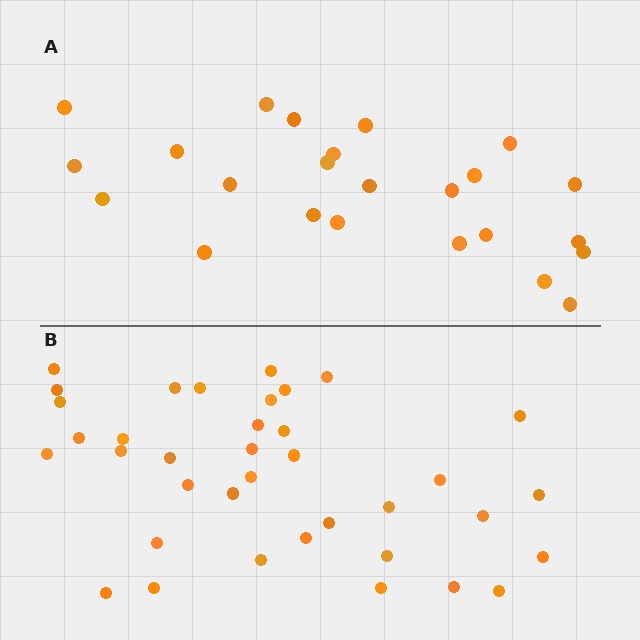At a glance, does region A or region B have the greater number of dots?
Region B (the bottom region) has more dots.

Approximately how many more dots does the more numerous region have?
Region B has approximately 15 more dots than region A.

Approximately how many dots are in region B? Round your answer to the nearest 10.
About 40 dots. (The exact count is 37, which rounds to 40.)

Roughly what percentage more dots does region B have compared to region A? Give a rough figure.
About 55% more.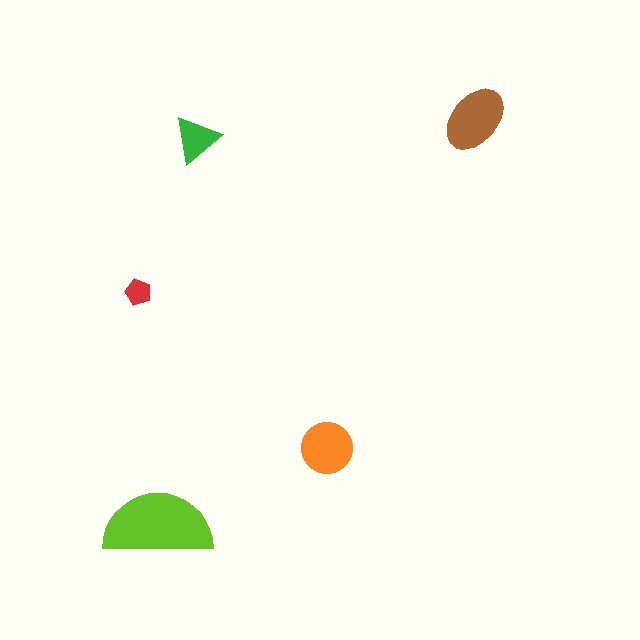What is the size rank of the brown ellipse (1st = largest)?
2nd.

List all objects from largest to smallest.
The lime semicircle, the brown ellipse, the orange circle, the green triangle, the red pentagon.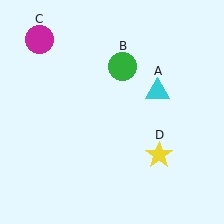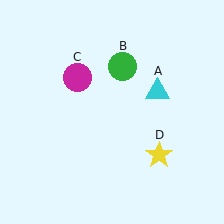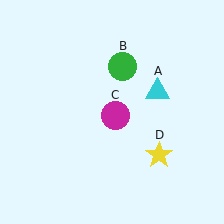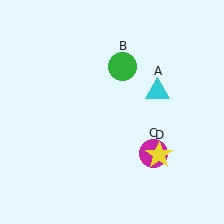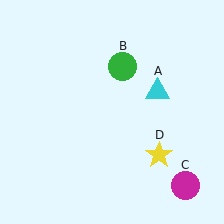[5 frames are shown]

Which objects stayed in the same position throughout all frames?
Cyan triangle (object A) and green circle (object B) and yellow star (object D) remained stationary.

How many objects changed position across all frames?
1 object changed position: magenta circle (object C).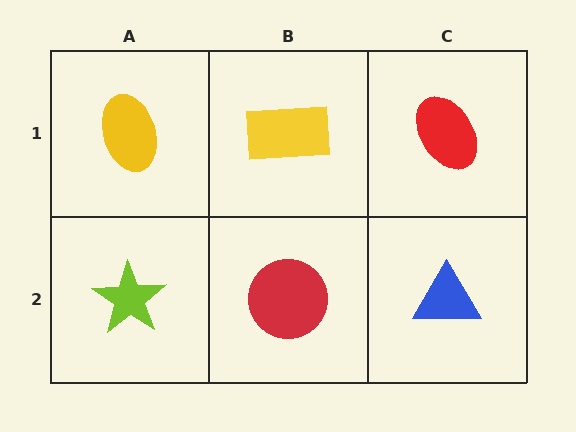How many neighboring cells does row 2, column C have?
2.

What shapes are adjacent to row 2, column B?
A yellow rectangle (row 1, column B), a lime star (row 2, column A), a blue triangle (row 2, column C).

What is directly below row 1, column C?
A blue triangle.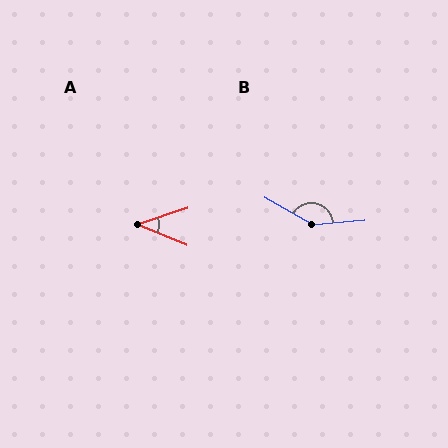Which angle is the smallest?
A, at approximately 40 degrees.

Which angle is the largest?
B, at approximately 145 degrees.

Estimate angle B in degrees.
Approximately 145 degrees.